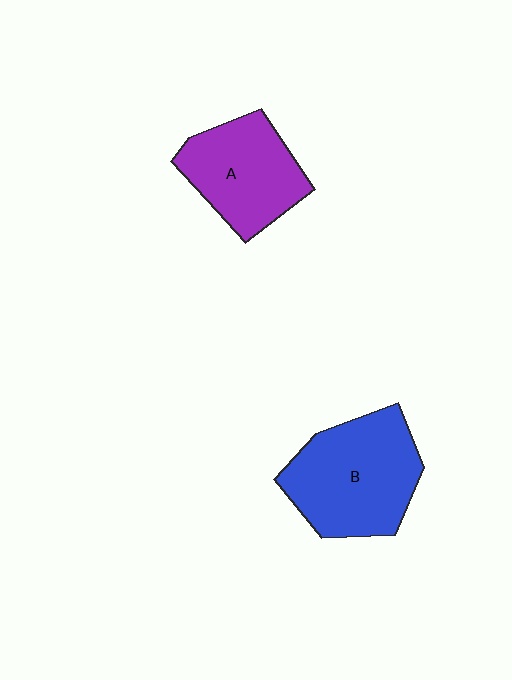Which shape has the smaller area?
Shape A (purple).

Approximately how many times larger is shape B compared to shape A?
Approximately 1.3 times.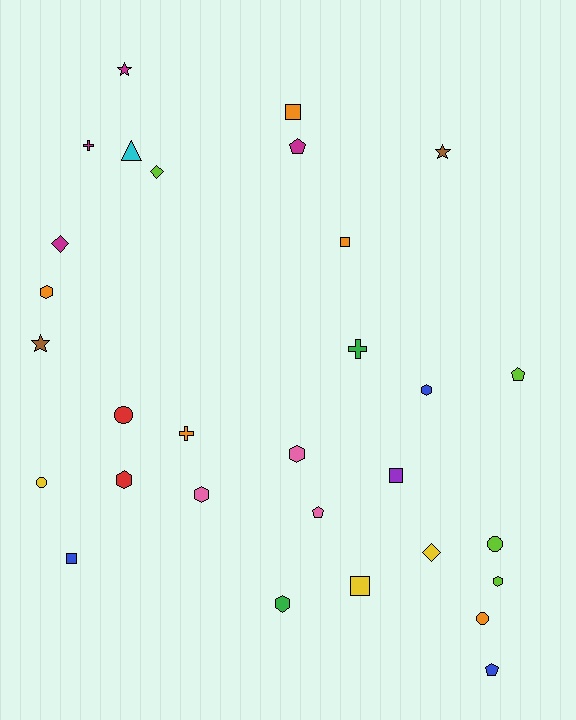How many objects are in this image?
There are 30 objects.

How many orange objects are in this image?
There are 5 orange objects.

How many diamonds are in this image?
There are 3 diamonds.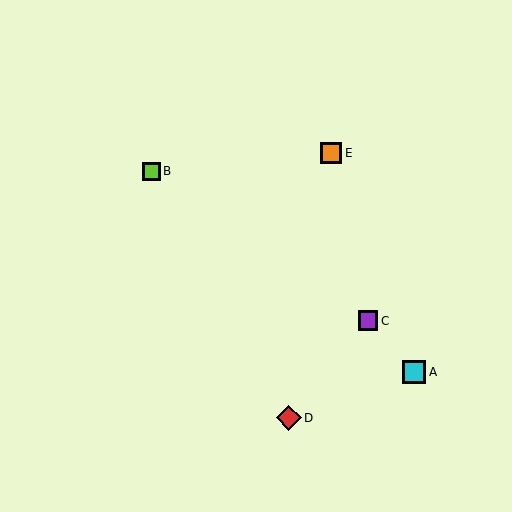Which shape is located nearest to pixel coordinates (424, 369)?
The cyan square (labeled A) at (414, 372) is nearest to that location.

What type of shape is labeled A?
Shape A is a cyan square.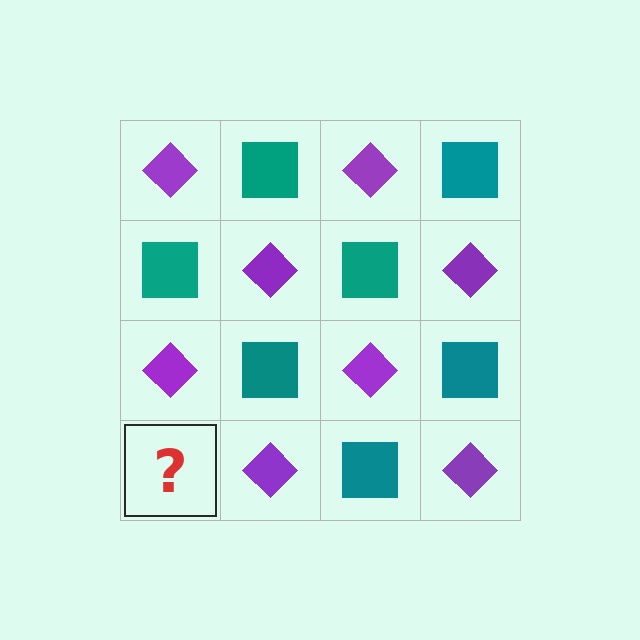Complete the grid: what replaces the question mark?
The question mark should be replaced with a teal square.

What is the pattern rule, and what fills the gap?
The rule is that it alternates purple diamond and teal square in a checkerboard pattern. The gap should be filled with a teal square.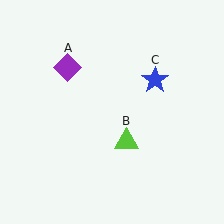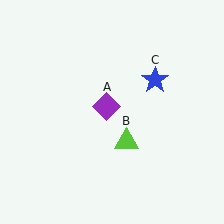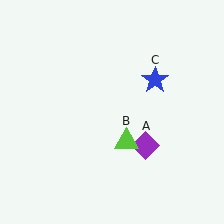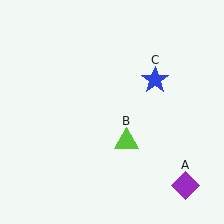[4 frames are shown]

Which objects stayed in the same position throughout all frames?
Lime triangle (object B) and blue star (object C) remained stationary.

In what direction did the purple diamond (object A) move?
The purple diamond (object A) moved down and to the right.